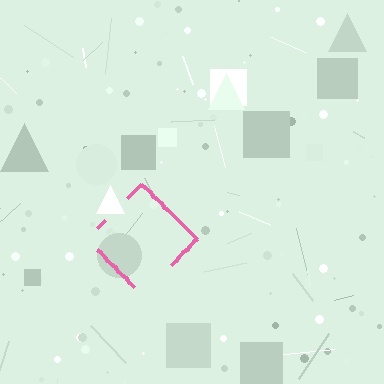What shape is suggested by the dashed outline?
The dashed outline suggests a diamond.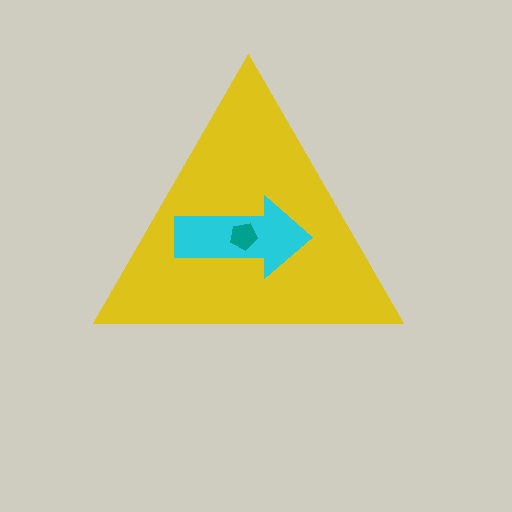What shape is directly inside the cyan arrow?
The teal pentagon.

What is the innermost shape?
The teal pentagon.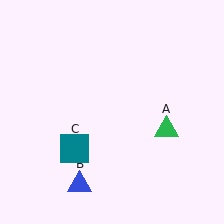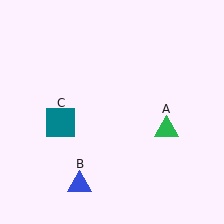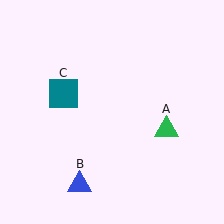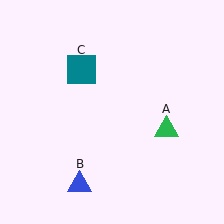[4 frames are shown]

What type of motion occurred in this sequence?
The teal square (object C) rotated clockwise around the center of the scene.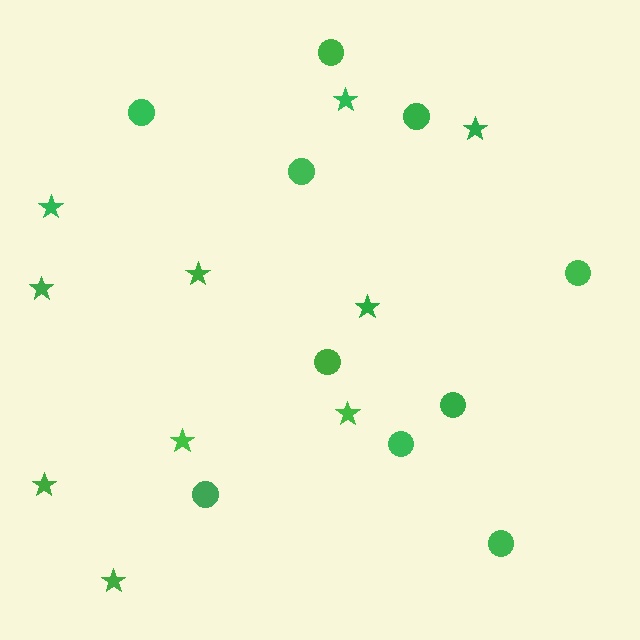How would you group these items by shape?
There are 2 groups: one group of circles (10) and one group of stars (10).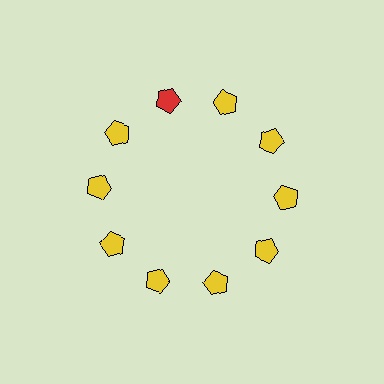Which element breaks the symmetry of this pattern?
The red pentagon at roughly the 11 o'clock position breaks the symmetry. All other shapes are yellow pentagons.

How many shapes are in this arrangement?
There are 10 shapes arranged in a ring pattern.